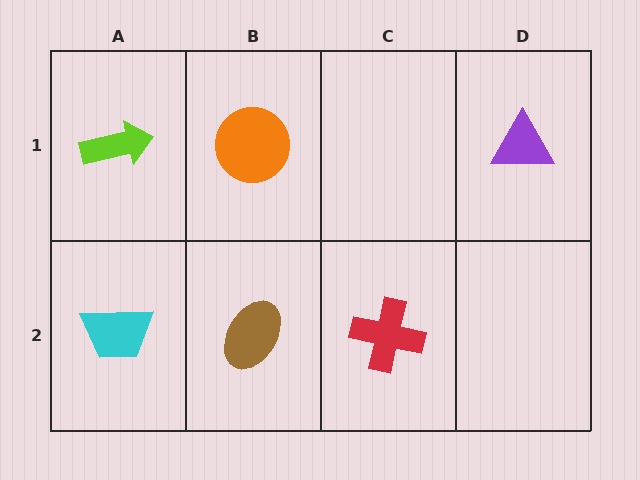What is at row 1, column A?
A lime arrow.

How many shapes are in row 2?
3 shapes.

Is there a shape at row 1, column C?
No, that cell is empty.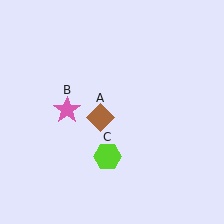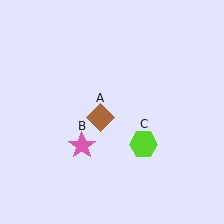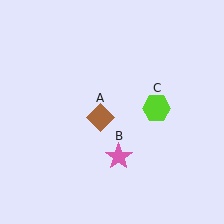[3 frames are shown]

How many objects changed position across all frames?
2 objects changed position: pink star (object B), lime hexagon (object C).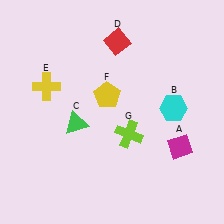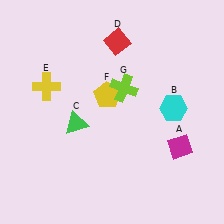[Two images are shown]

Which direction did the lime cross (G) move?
The lime cross (G) moved up.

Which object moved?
The lime cross (G) moved up.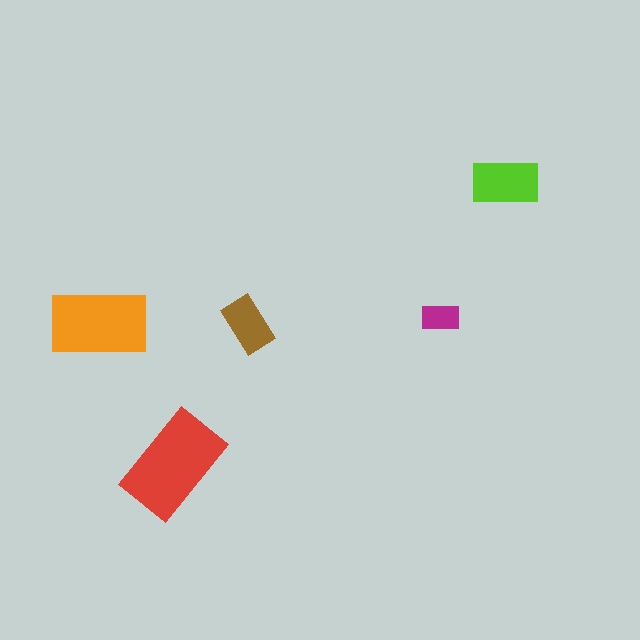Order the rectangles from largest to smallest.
the red one, the orange one, the lime one, the brown one, the magenta one.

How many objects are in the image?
There are 5 objects in the image.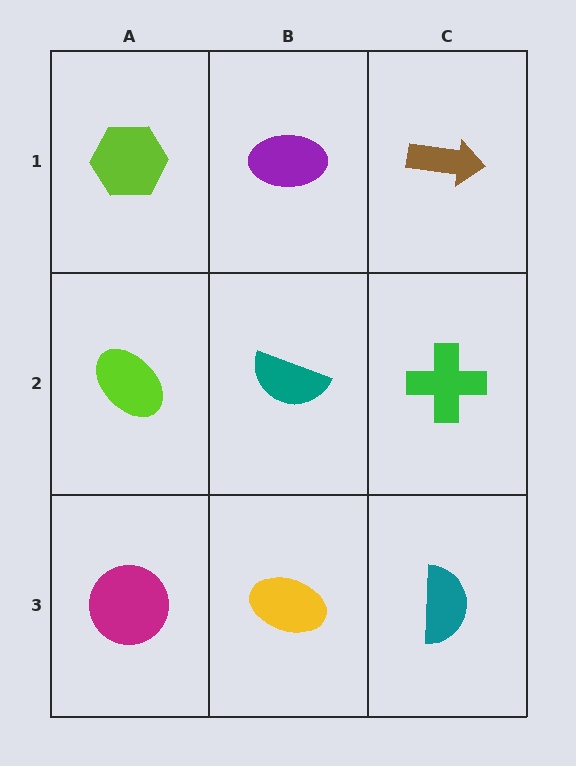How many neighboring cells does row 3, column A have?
2.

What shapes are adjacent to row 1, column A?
A lime ellipse (row 2, column A), a purple ellipse (row 1, column B).